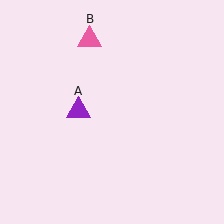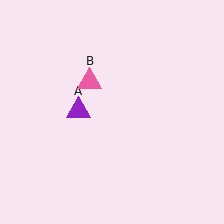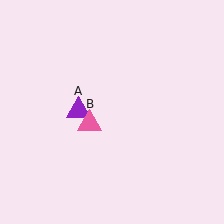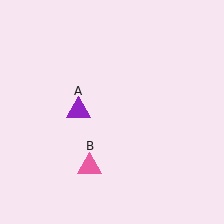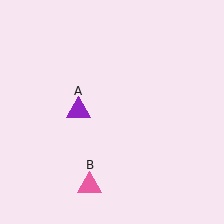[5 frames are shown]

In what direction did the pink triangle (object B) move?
The pink triangle (object B) moved down.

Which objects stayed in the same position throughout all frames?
Purple triangle (object A) remained stationary.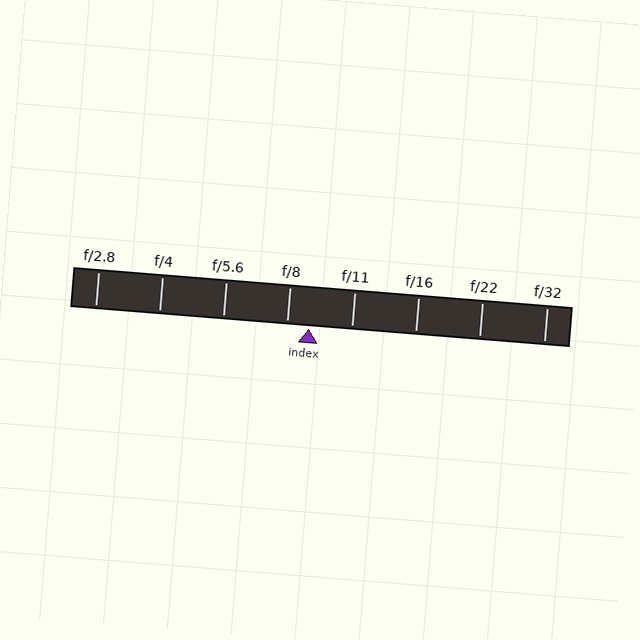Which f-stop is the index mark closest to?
The index mark is closest to f/8.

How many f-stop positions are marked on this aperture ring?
There are 8 f-stop positions marked.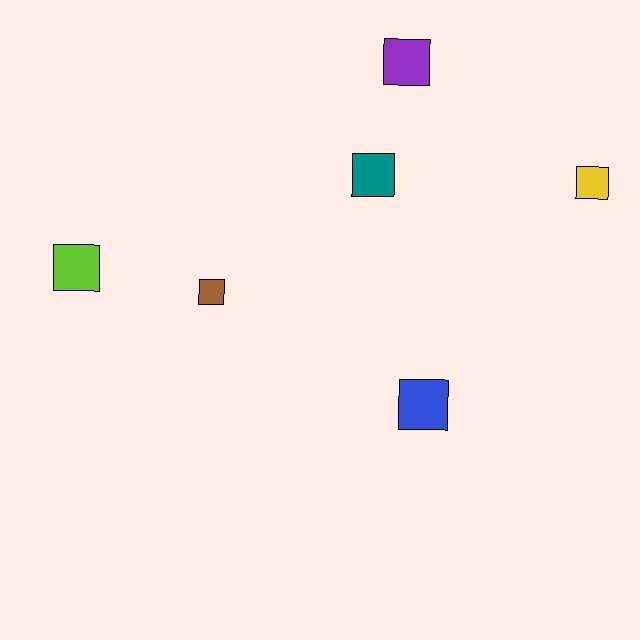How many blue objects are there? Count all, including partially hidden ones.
There is 1 blue object.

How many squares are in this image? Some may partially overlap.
There are 6 squares.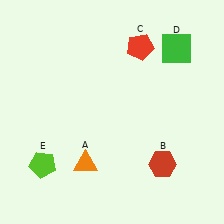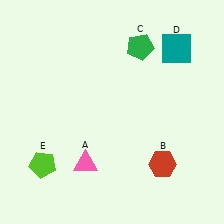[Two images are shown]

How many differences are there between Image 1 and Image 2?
There are 3 differences between the two images.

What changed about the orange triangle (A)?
In Image 1, A is orange. In Image 2, it changed to pink.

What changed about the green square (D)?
In Image 1, D is green. In Image 2, it changed to teal.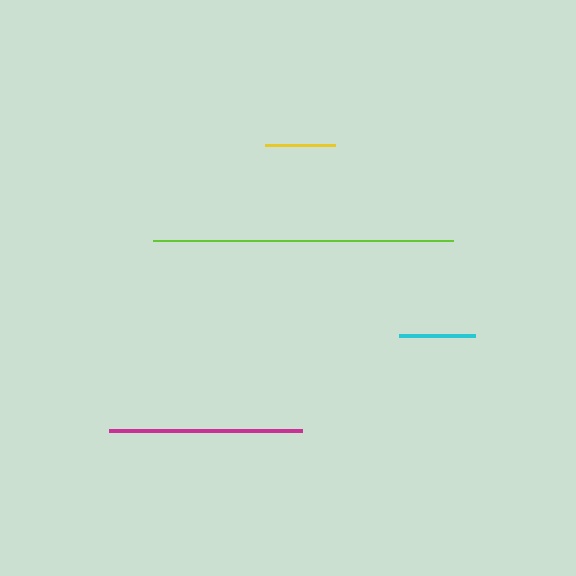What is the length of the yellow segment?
The yellow segment is approximately 70 pixels long.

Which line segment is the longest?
The lime line is the longest at approximately 300 pixels.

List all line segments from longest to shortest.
From longest to shortest: lime, magenta, cyan, yellow.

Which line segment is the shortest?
The yellow line is the shortest at approximately 70 pixels.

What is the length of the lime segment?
The lime segment is approximately 300 pixels long.